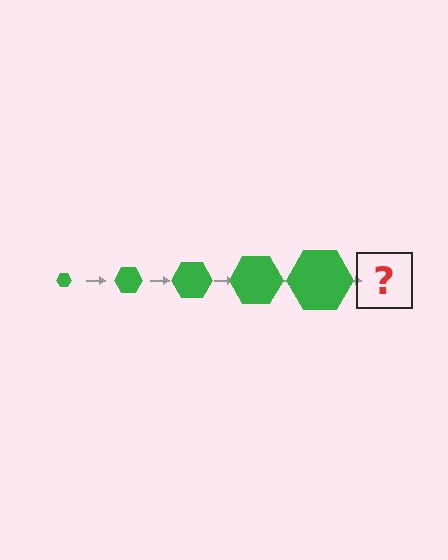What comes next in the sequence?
The next element should be a green hexagon, larger than the previous one.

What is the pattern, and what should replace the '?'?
The pattern is that the hexagon gets progressively larger each step. The '?' should be a green hexagon, larger than the previous one.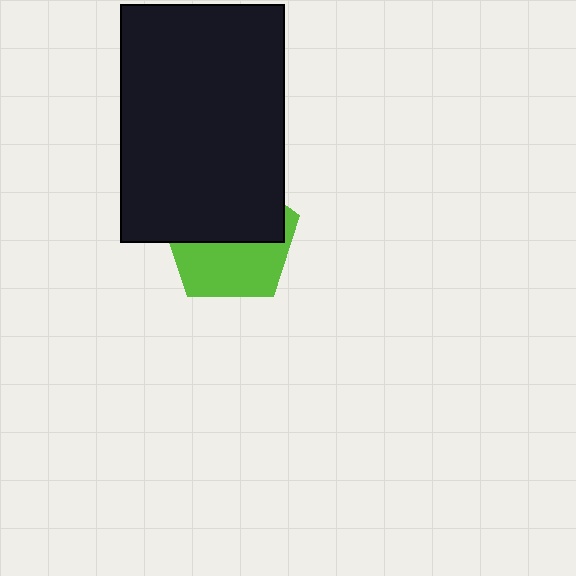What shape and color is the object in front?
The object in front is a black rectangle.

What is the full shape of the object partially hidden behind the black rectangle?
The partially hidden object is a lime pentagon.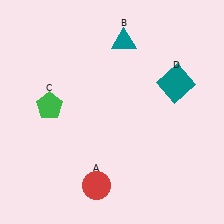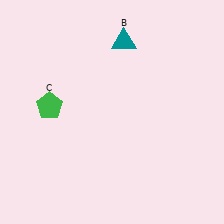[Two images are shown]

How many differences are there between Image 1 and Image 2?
There are 2 differences between the two images.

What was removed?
The red circle (A), the teal square (D) were removed in Image 2.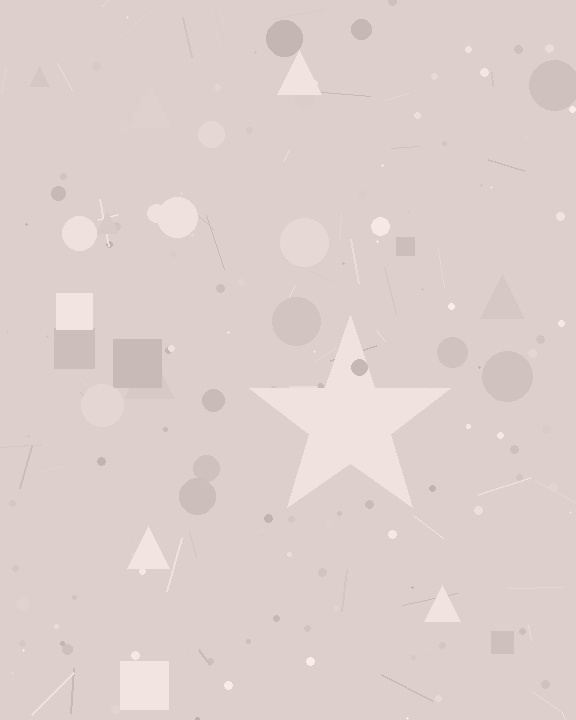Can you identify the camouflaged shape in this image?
The camouflaged shape is a star.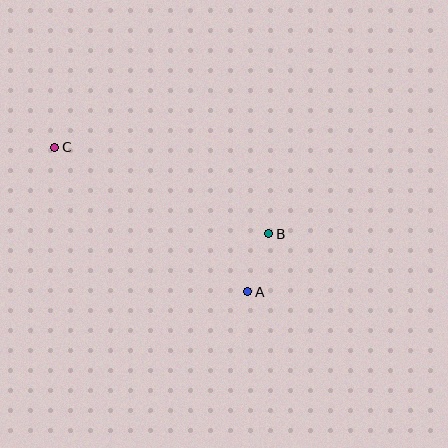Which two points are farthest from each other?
Points A and C are farthest from each other.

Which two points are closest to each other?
Points A and B are closest to each other.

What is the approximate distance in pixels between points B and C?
The distance between B and C is approximately 231 pixels.